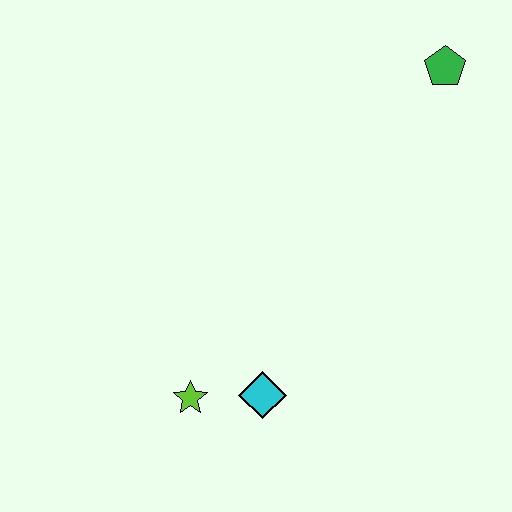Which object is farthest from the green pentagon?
The lime star is farthest from the green pentagon.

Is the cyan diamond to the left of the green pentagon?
Yes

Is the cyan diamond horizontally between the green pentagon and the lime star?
Yes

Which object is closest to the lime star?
The cyan diamond is closest to the lime star.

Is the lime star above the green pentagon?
No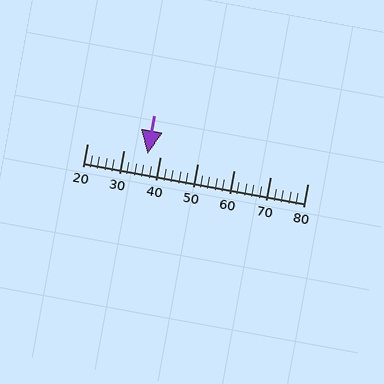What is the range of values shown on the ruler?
The ruler shows values from 20 to 80.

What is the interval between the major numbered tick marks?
The major tick marks are spaced 10 units apart.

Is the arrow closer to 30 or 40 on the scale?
The arrow is closer to 40.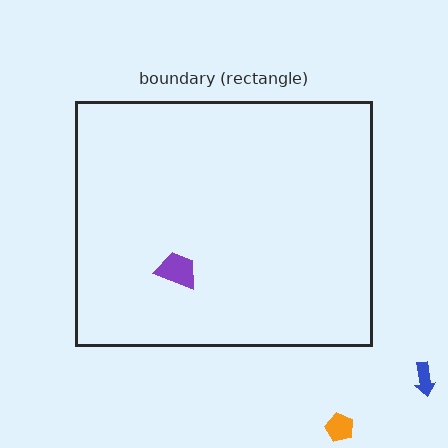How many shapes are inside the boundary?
1 inside, 2 outside.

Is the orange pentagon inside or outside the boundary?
Outside.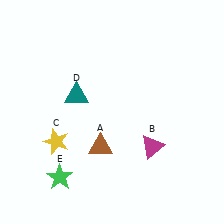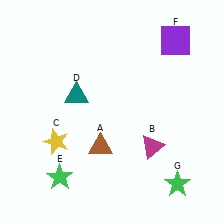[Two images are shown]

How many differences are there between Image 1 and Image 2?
There are 2 differences between the two images.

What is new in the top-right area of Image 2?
A purple square (F) was added in the top-right area of Image 2.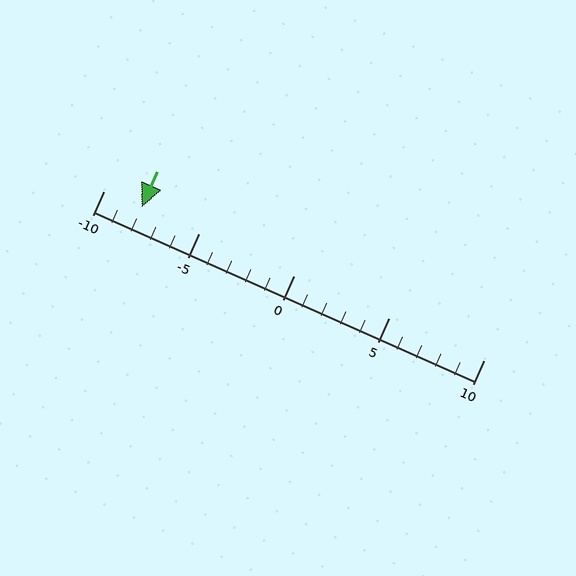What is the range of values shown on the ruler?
The ruler shows values from -10 to 10.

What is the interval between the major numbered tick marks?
The major tick marks are spaced 5 units apart.